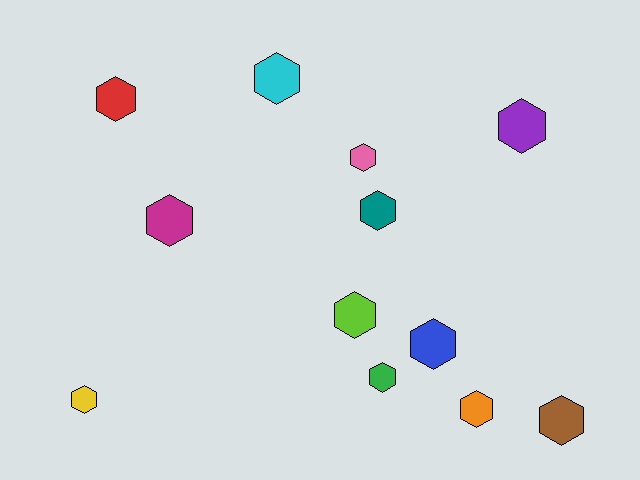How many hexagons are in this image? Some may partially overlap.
There are 12 hexagons.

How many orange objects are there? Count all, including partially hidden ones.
There is 1 orange object.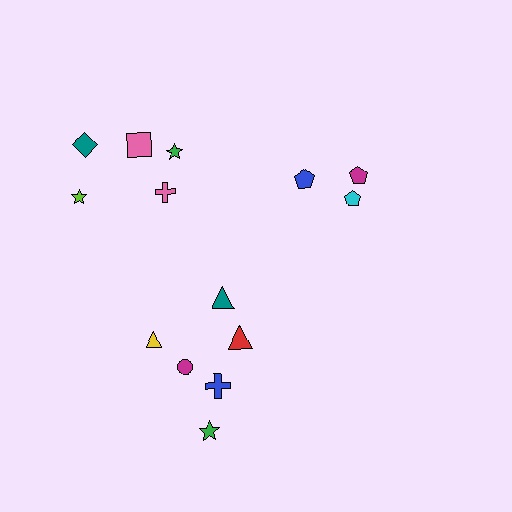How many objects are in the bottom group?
There are 6 objects.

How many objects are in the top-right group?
There are 3 objects.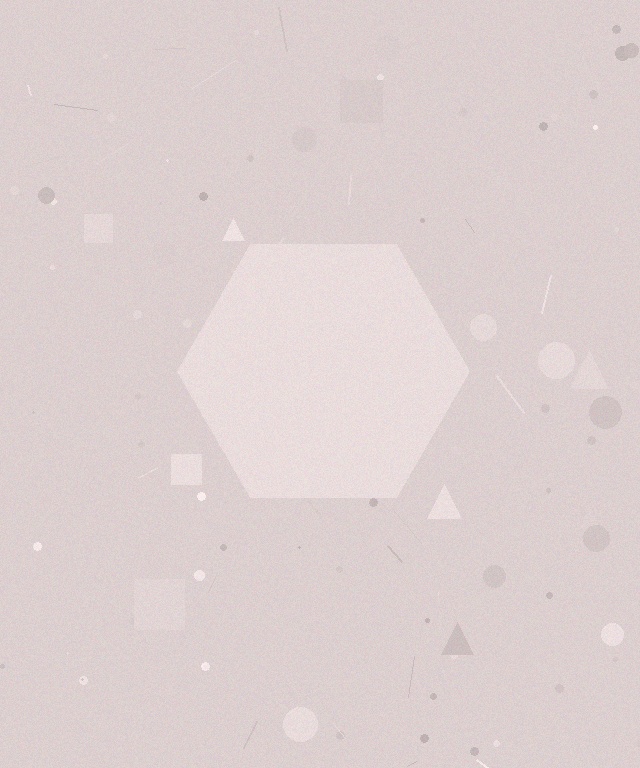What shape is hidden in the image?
A hexagon is hidden in the image.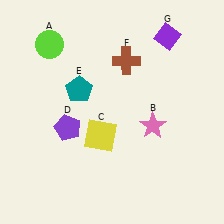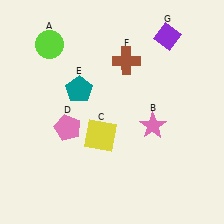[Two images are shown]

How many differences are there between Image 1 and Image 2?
There is 1 difference between the two images.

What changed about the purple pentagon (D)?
In Image 1, D is purple. In Image 2, it changed to pink.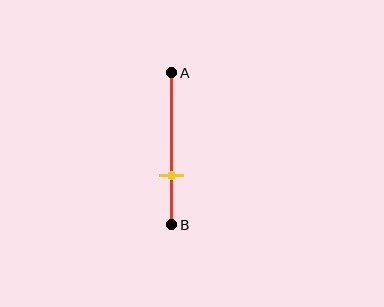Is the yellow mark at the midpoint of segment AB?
No, the mark is at about 65% from A, not at the 50% midpoint.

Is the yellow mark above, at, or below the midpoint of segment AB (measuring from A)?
The yellow mark is below the midpoint of segment AB.